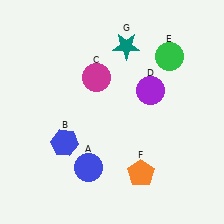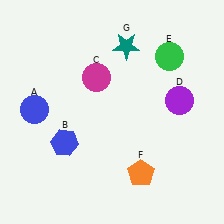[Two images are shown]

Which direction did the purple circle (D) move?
The purple circle (D) moved right.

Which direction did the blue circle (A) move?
The blue circle (A) moved up.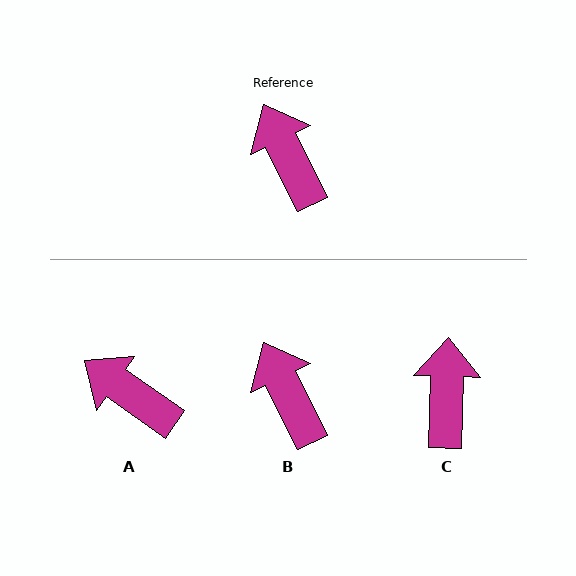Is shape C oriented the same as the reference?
No, it is off by about 28 degrees.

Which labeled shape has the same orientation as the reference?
B.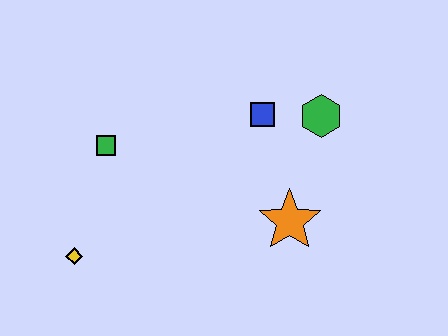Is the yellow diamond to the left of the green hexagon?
Yes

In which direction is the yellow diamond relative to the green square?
The yellow diamond is below the green square.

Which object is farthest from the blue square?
The yellow diamond is farthest from the blue square.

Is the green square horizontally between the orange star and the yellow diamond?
Yes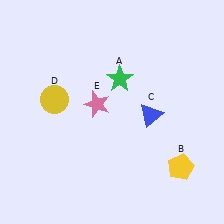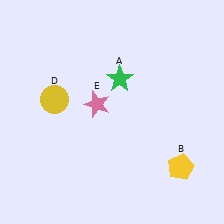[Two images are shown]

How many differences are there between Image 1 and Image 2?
There is 1 difference between the two images.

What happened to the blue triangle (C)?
The blue triangle (C) was removed in Image 2. It was in the bottom-right area of Image 1.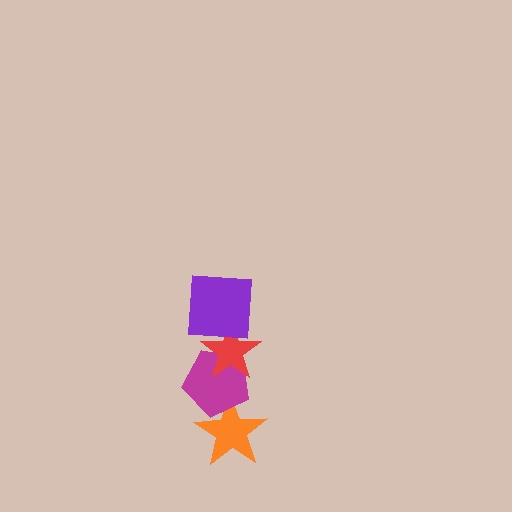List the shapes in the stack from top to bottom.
From top to bottom: the purple square, the red star, the magenta pentagon, the orange star.